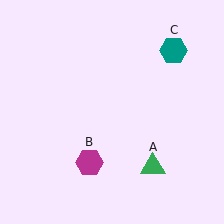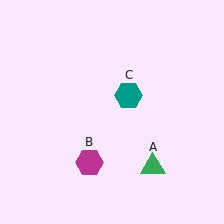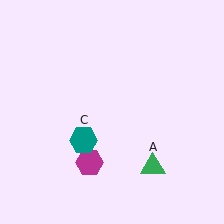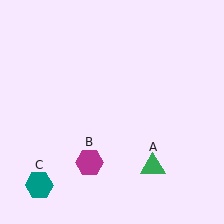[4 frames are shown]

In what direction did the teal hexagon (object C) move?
The teal hexagon (object C) moved down and to the left.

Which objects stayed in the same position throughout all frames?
Green triangle (object A) and magenta hexagon (object B) remained stationary.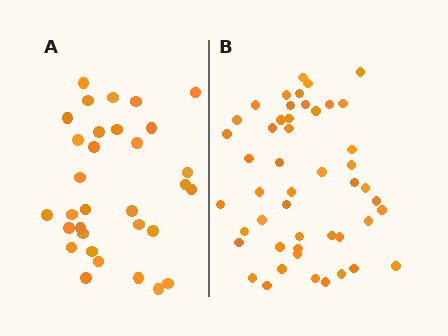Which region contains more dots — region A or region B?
Region B (the right region) has more dots.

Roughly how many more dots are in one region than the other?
Region B has approximately 15 more dots than region A.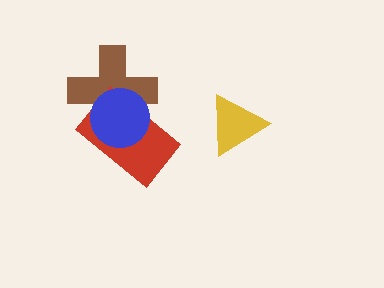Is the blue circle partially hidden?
No, no other shape covers it.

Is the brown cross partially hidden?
Yes, it is partially covered by another shape.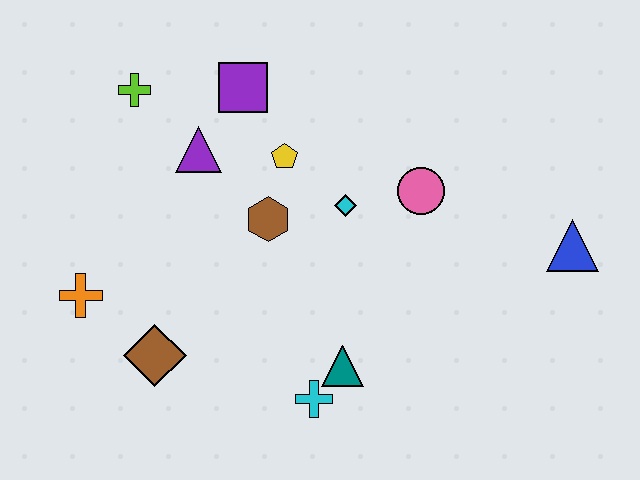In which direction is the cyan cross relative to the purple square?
The cyan cross is below the purple square.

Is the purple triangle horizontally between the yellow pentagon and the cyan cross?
No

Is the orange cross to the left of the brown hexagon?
Yes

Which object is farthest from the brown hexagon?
The blue triangle is farthest from the brown hexagon.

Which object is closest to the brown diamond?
The orange cross is closest to the brown diamond.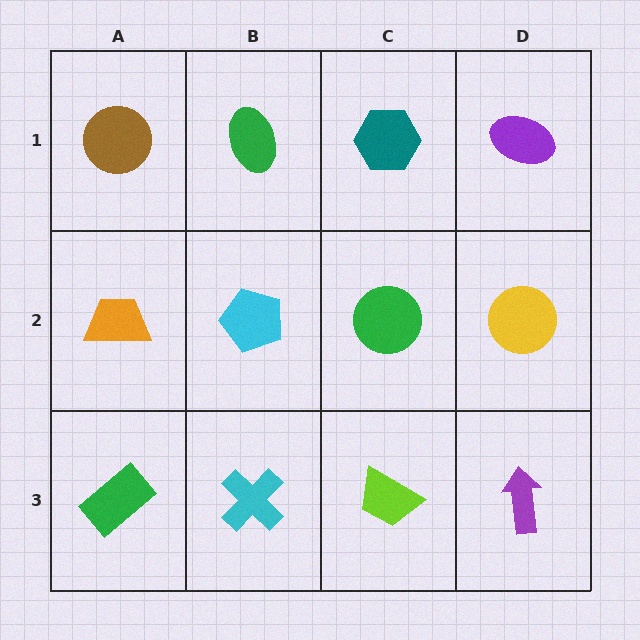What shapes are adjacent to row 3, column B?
A cyan pentagon (row 2, column B), a green rectangle (row 3, column A), a lime trapezoid (row 3, column C).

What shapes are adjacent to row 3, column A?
An orange trapezoid (row 2, column A), a cyan cross (row 3, column B).